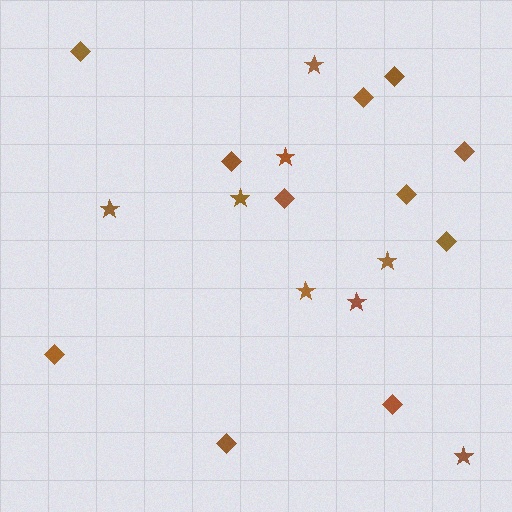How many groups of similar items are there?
There are 2 groups: one group of diamonds (11) and one group of stars (8).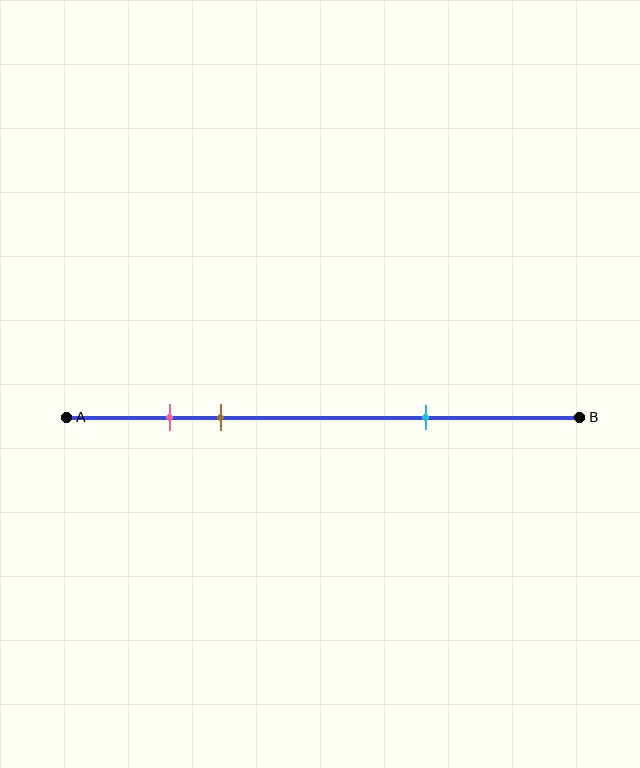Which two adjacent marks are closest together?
The pink and brown marks are the closest adjacent pair.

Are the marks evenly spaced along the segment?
No, the marks are not evenly spaced.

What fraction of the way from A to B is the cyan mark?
The cyan mark is approximately 70% (0.7) of the way from A to B.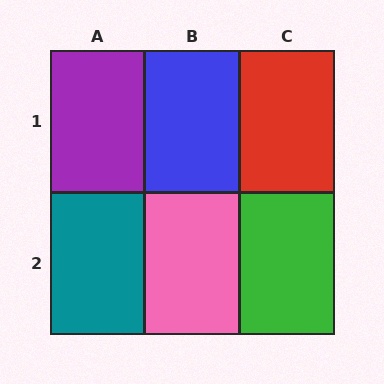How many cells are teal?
1 cell is teal.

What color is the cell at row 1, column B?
Blue.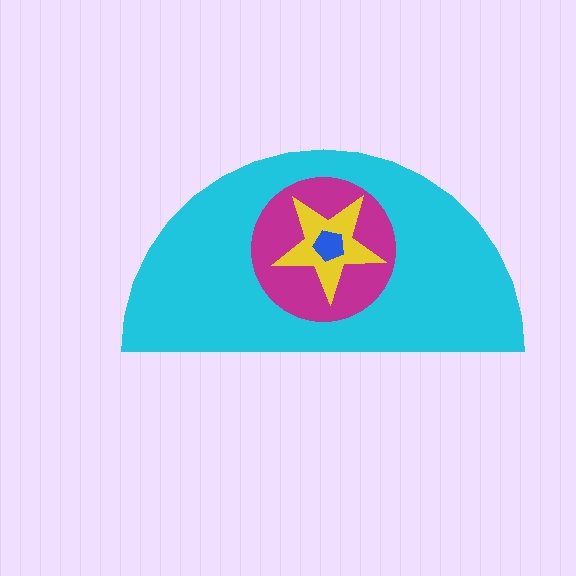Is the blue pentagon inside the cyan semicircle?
Yes.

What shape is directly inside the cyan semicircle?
The magenta circle.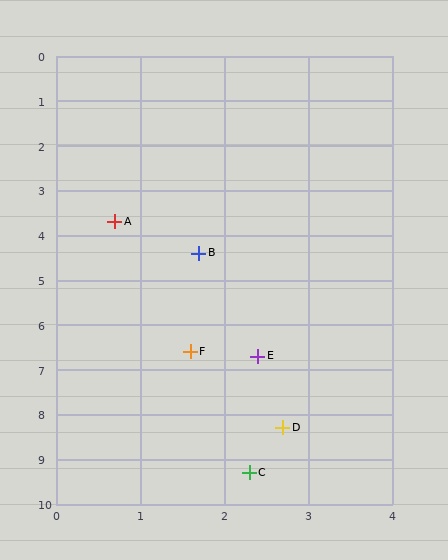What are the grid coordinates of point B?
Point B is at approximately (1.7, 4.4).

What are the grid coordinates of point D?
Point D is at approximately (2.7, 8.3).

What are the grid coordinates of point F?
Point F is at approximately (1.6, 6.6).